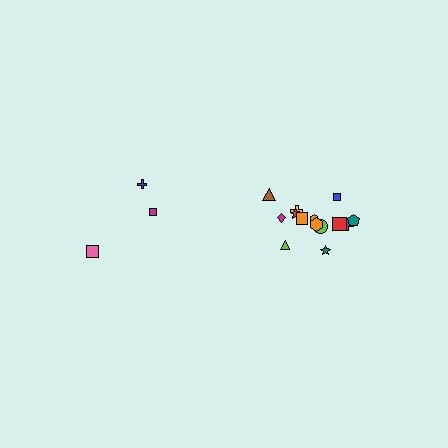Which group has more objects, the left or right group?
The right group.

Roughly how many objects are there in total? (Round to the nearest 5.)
Roughly 20 objects in total.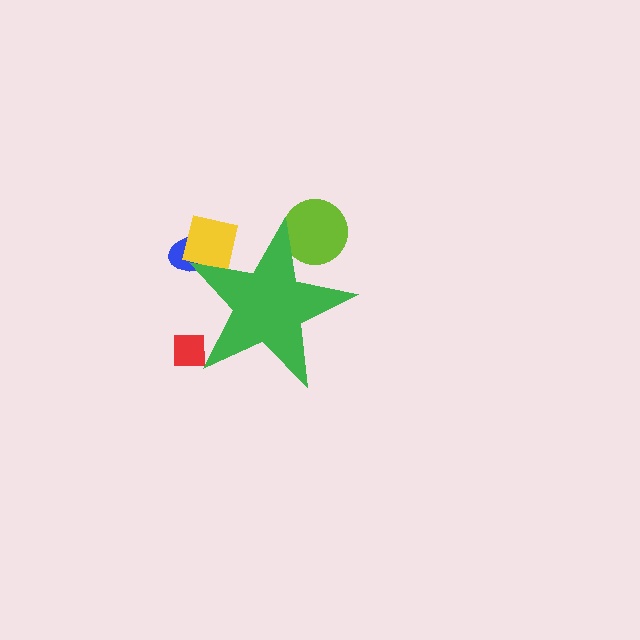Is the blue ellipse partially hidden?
Yes, the blue ellipse is partially hidden behind the green star.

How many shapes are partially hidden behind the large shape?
4 shapes are partially hidden.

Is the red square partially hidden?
Yes, the red square is partially hidden behind the green star.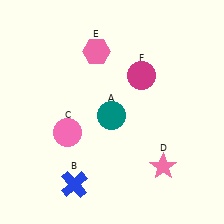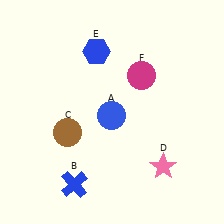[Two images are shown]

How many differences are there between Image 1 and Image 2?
There are 3 differences between the two images.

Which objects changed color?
A changed from teal to blue. C changed from pink to brown. E changed from pink to blue.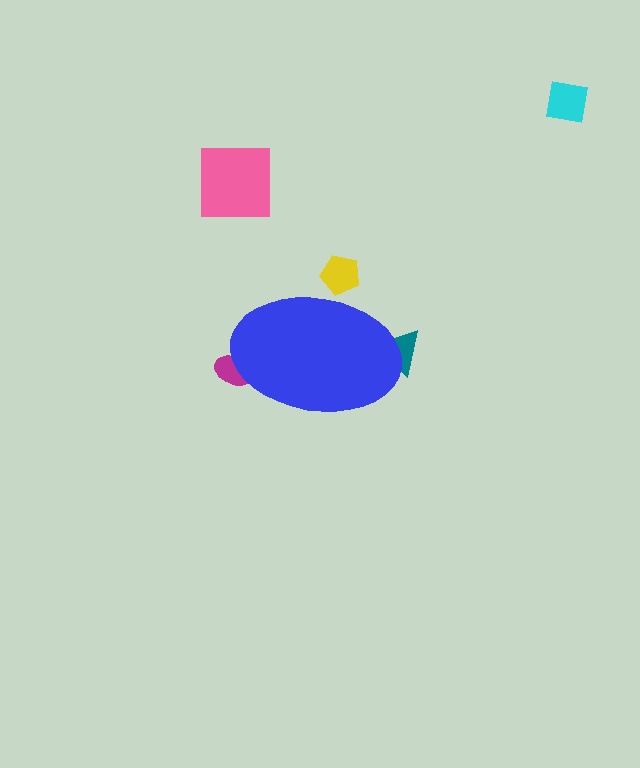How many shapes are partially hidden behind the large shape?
3 shapes are partially hidden.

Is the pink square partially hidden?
No, the pink square is fully visible.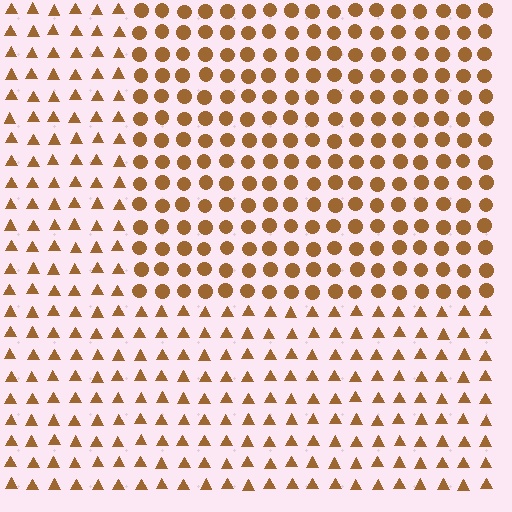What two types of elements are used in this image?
The image uses circles inside the rectangle region and triangles outside it.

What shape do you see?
I see a rectangle.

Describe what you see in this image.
The image is filled with small brown elements arranged in a uniform grid. A rectangle-shaped region contains circles, while the surrounding area contains triangles. The boundary is defined purely by the change in element shape.